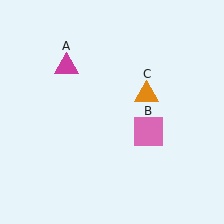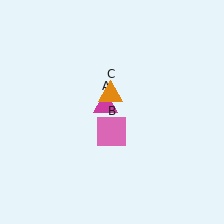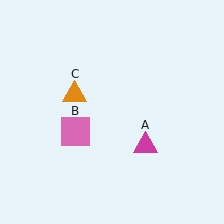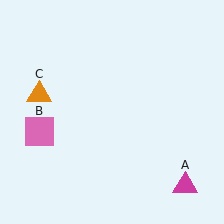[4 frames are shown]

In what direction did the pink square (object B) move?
The pink square (object B) moved left.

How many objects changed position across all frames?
3 objects changed position: magenta triangle (object A), pink square (object B), orange triangle (object C).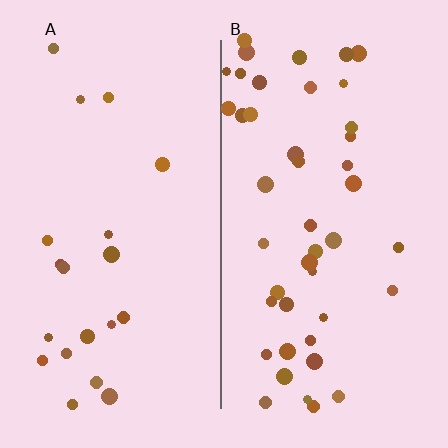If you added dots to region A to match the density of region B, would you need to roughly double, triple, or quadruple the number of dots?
Approximately double.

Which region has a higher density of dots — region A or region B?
B (the right).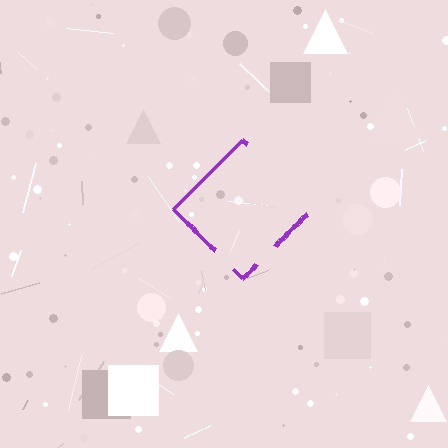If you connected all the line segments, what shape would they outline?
They would outline a diamond.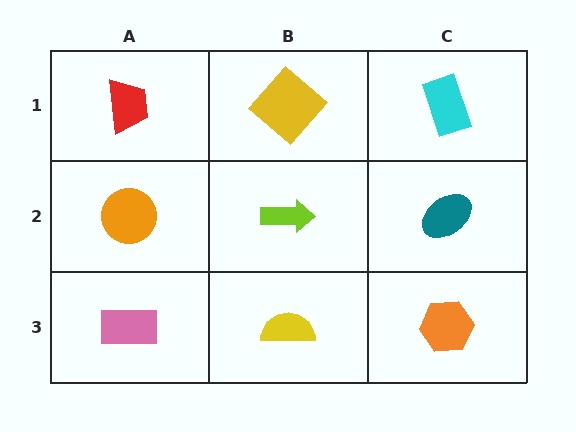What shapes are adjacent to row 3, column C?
A teal ellipse (row 2, column C), a yellow semicircle (row 3, column B).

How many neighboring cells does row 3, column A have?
2.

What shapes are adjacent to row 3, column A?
An orange circle (row 2, column A), a yellow semicircle (row 3, column B).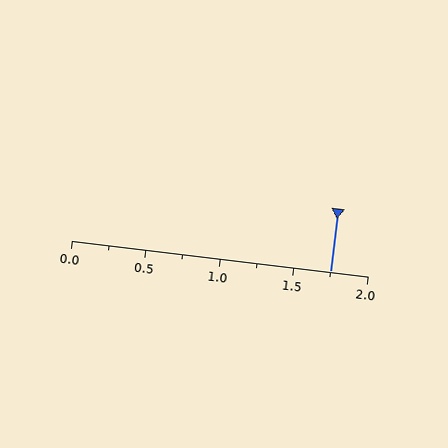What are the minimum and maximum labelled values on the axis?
The axis runs from 0.0 to 2.0.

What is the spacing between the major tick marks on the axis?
The major ticks are spaced 0.5 apart.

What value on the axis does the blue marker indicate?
The marker indicates approximately 1.75.